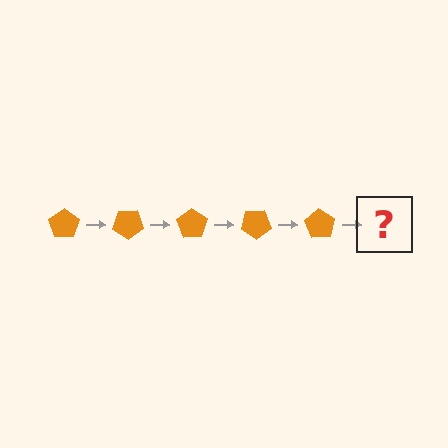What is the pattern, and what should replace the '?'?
The pattern is that the pentagon rotates 35 degrees each step. The '?' should be an orange pentagon rotated 175 degrees.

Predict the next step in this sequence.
The next step is an orange pentagon rotated 175 degrees.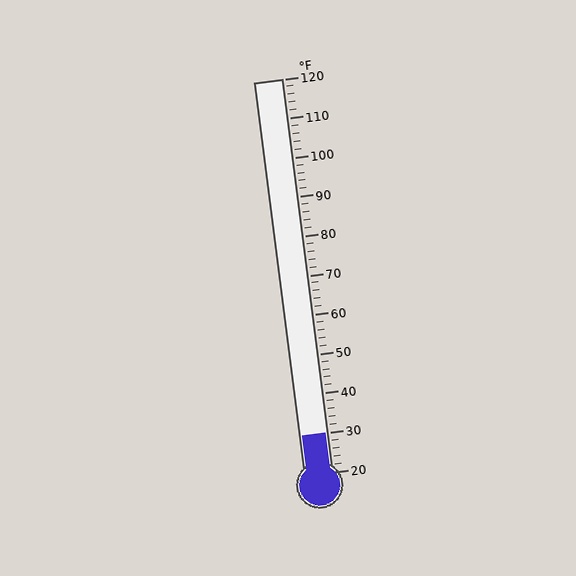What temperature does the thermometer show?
The thermometer shows approximately 30°F.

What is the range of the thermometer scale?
The thermometer scale ranges from 20°F to 120°F.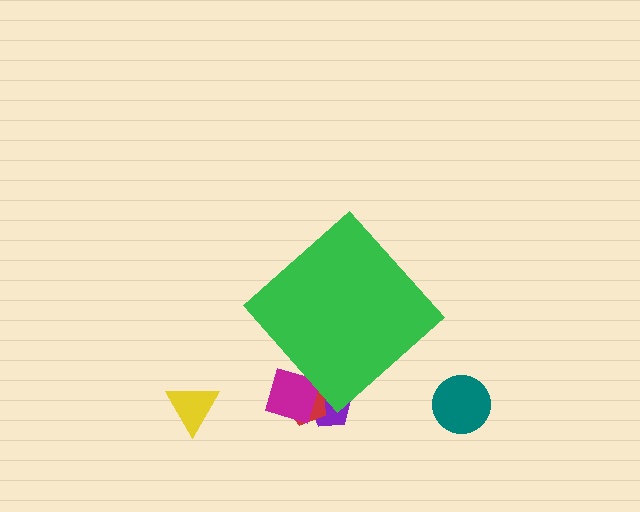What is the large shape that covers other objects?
A green diamond.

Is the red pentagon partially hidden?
Yes, the red pentagon is partially hidden behind the green diamond.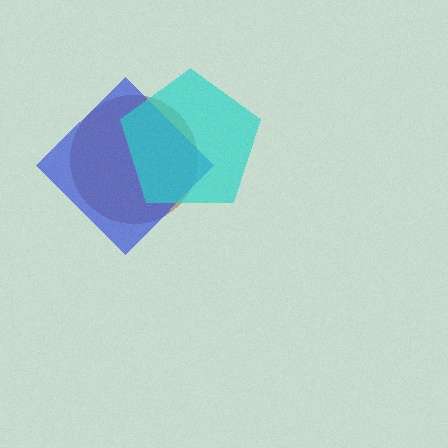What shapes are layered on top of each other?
The layered shapes are: a brown circle, a blue diamond, a cyan pentagon.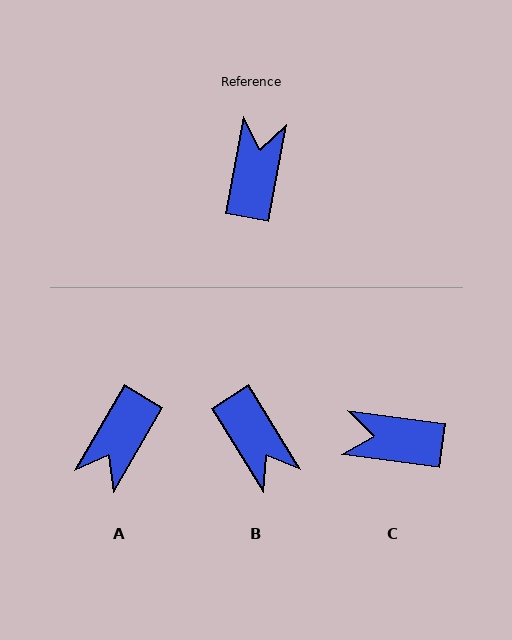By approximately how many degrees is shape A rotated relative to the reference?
Approximately 160 degrees counter-clockwise.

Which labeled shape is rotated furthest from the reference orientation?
A, about 160 degrees away.